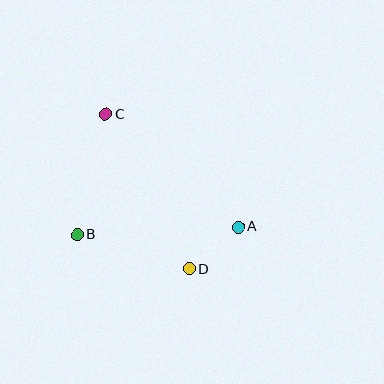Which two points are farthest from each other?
Points C and D are farthest from each other.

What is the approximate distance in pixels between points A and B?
The distance between A and B is approximately 161 pixels.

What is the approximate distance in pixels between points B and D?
The distance between B and D is approximately 117 pixels.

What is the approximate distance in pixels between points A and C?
The distance between A and C is approximately 174 pixels.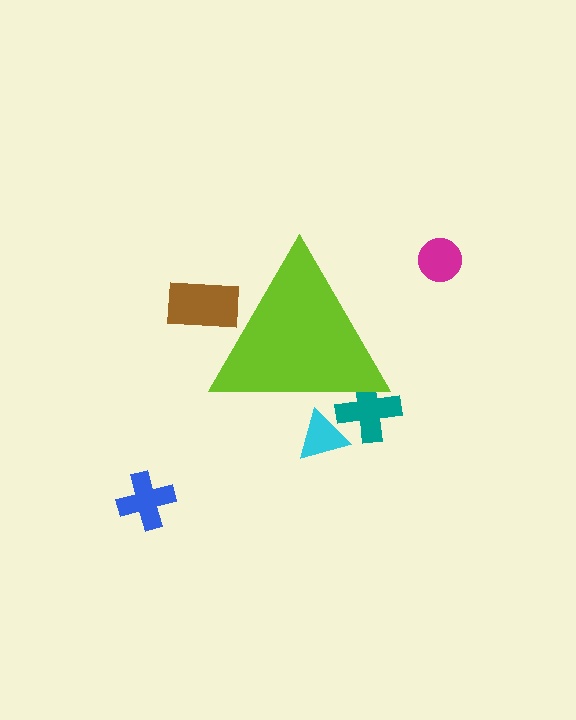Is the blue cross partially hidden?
No, the blue cross is fully visible.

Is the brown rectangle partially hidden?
Yes, the brown rectangle is partially hidden behind the lime triangle.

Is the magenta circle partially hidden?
No, the magenta circle is fully visible.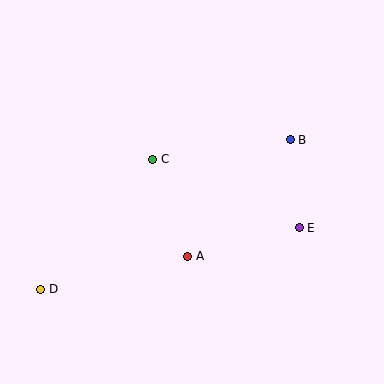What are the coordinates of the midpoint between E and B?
The midpoint between E and B is at (295, 184).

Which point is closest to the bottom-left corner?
Point D is closest to the bottom-left corner.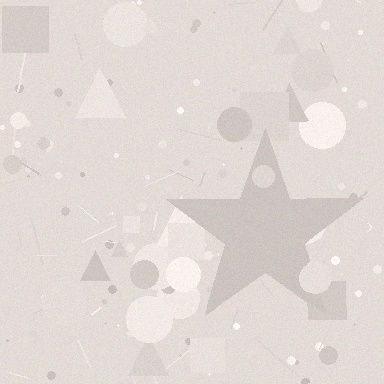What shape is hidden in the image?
A star is hidden in the image.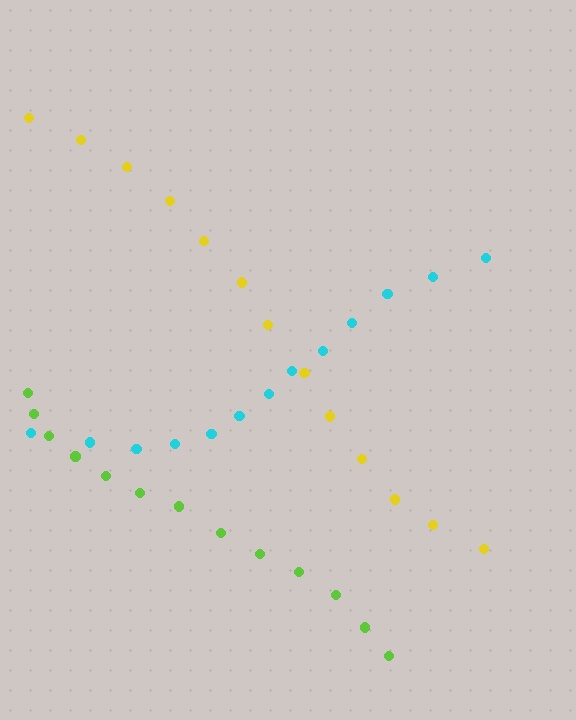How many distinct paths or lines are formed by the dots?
There are 3 distinct paths.